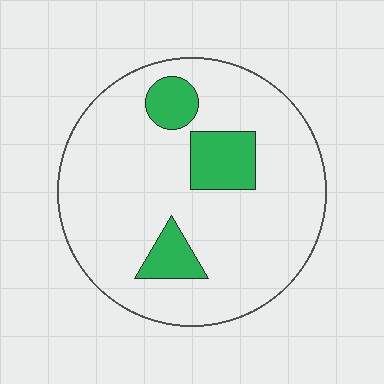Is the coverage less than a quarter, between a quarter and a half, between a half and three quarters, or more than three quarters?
Less than a quarter.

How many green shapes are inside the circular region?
3.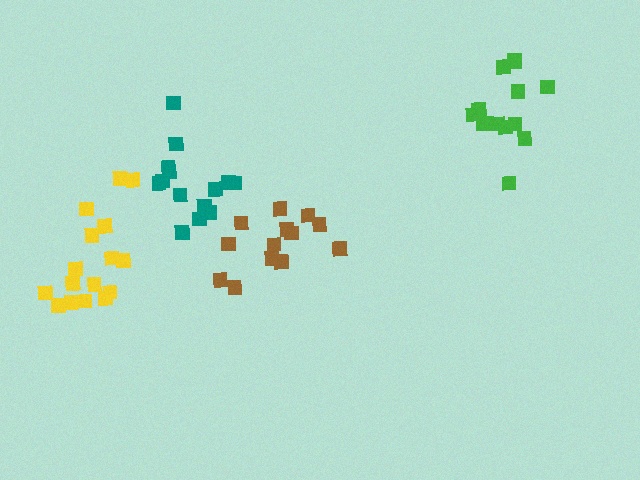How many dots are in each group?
Group 1: 14 dots, Group 2: 16 dots, Group 3: 13 dots, Group 4: 14 dots (57 total).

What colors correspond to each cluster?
The clusters are colored: green, yellow, brown, teal.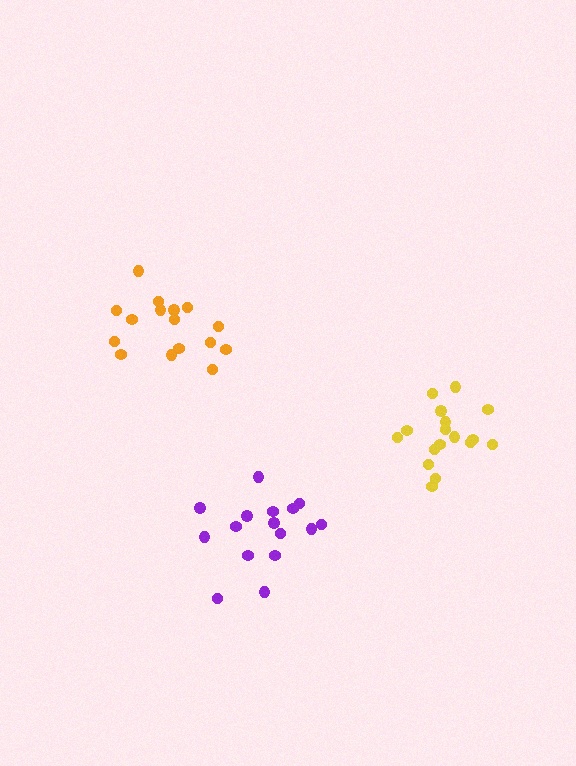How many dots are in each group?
Group 1: 16 dots, Group 2: 17 dots, Group 3: 16 dots (49 total).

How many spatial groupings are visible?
There are 3 spatial groupings.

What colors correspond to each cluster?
The clusters are colored: orange, yellow, purple.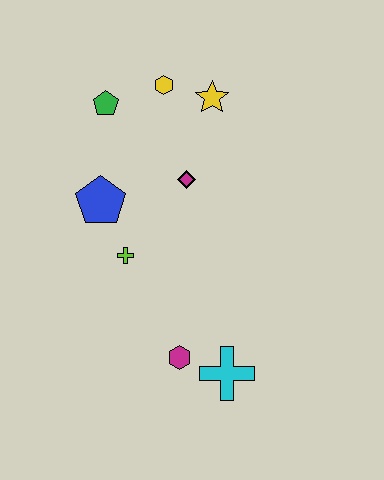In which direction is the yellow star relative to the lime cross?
The yellow star is above the lime cross.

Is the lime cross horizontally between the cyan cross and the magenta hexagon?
No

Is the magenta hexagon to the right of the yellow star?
No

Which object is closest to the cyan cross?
The magenta hexagon is closest to the cyan cross.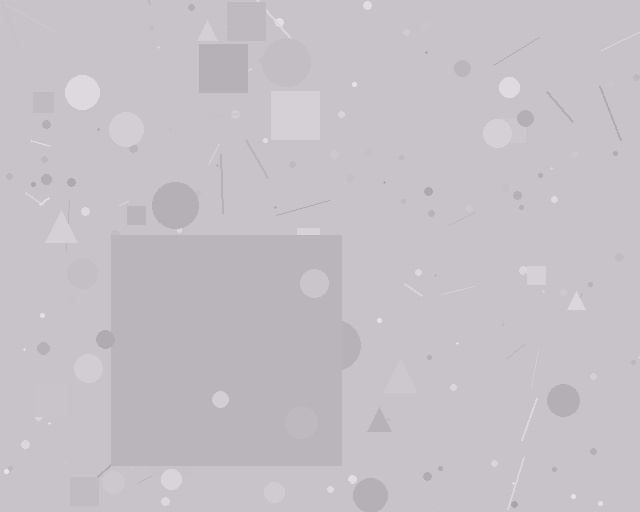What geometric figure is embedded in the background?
A square is embedded in the background.